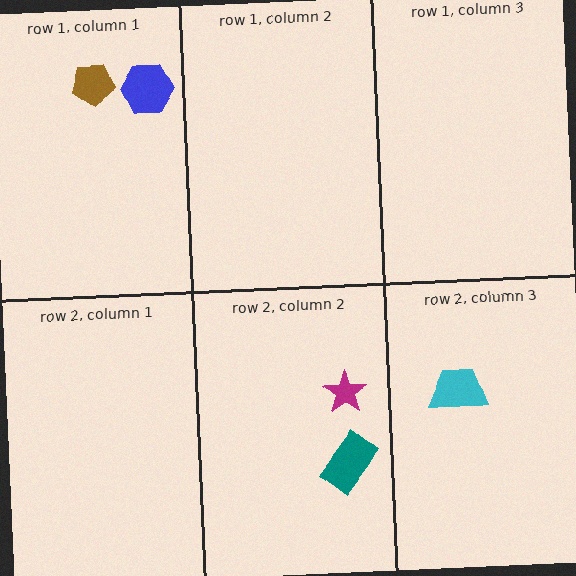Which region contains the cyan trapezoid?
The row 2, column 3 region.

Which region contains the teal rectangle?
The row 2, column 2 region.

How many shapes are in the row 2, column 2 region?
2.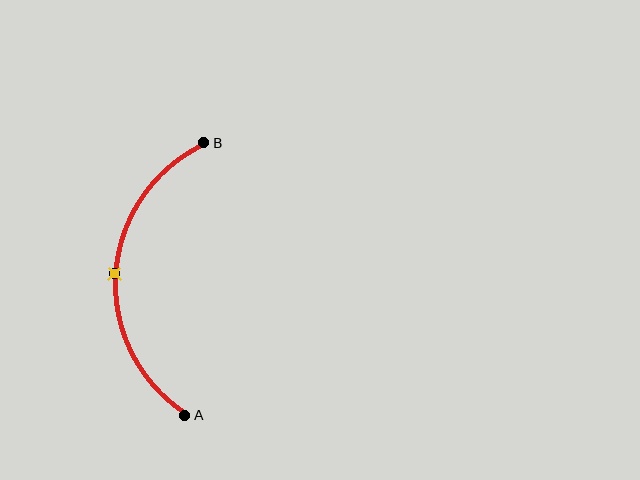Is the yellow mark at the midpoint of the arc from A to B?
Yes. The yellow mark lies on the arc at equal arc-length from both A and B — it is the arc midpoint.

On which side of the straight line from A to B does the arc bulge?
The arc bulges to the left of the straight line connecting A and B.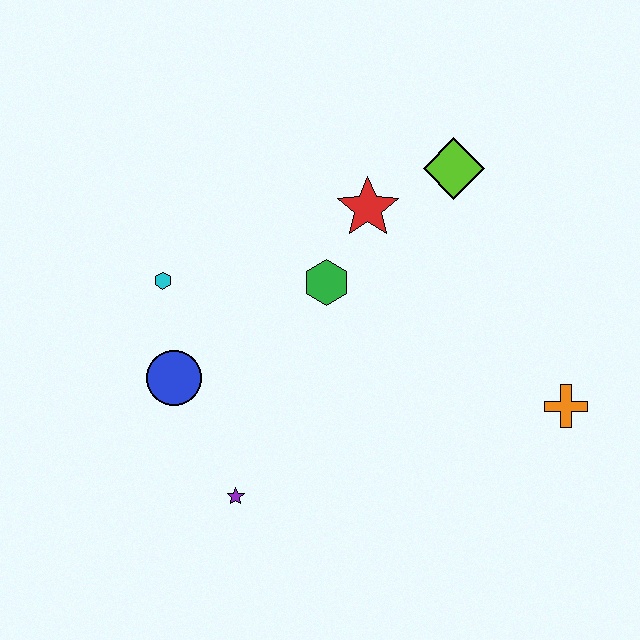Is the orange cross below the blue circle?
Yes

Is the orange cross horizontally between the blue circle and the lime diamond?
No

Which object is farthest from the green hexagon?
The orange cross is farthest from the green hexagon.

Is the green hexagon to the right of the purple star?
Yes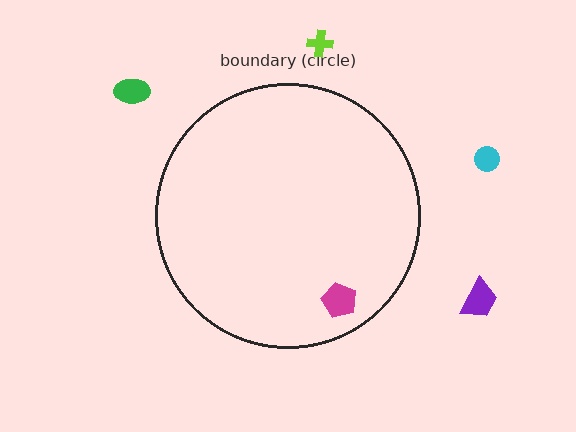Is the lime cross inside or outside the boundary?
Outside.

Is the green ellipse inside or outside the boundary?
Outside.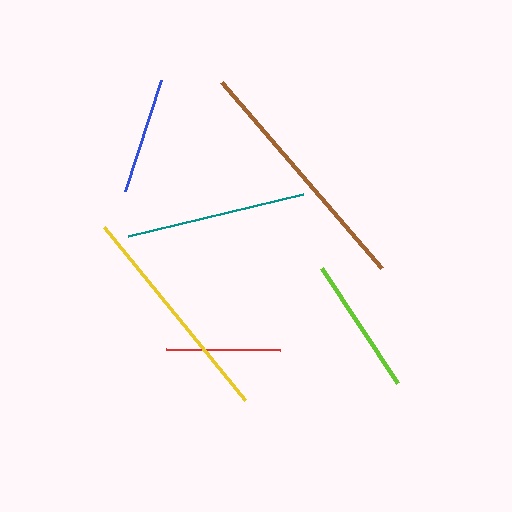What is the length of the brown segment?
The brown segment is approximately 245 pixels long.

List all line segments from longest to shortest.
From longest to shortest: brown, yellow, teal, lime, blue, red.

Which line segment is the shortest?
The red line is the shortest at approximately 115 pixels.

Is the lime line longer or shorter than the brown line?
The brown line is longer than the lime line.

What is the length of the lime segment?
The lime segment is approximately 138 pixels long.